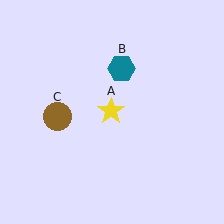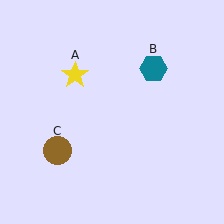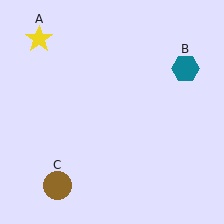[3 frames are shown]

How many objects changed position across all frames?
3 objects changed position: yellow star (object A), teal hexagon (object B), brown circle (object C).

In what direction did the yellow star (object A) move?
The yellow star (object A) moved up and to the left.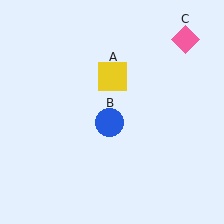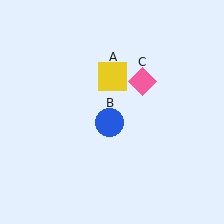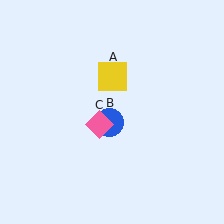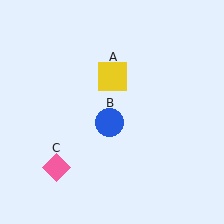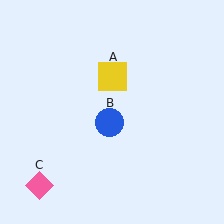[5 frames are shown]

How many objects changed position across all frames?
1 object changed position: pink diamond (object C).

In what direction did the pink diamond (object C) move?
The pink diamond (object C) moved down and to the left.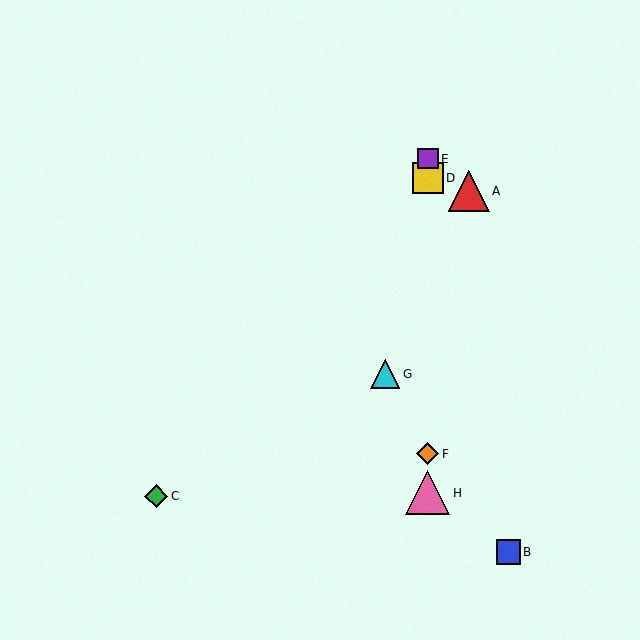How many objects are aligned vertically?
4 objects (D, E, F, H) are aligned vertically.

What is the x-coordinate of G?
Object G is at x≈385.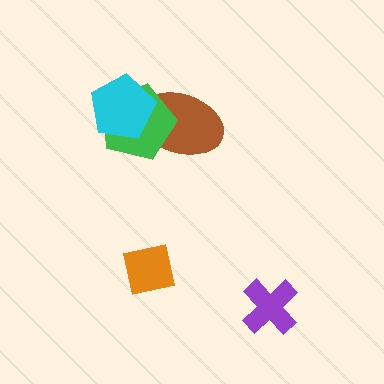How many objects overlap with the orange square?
0 objects overlap with the orange square.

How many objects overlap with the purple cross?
0 objects overlap with the purple cross.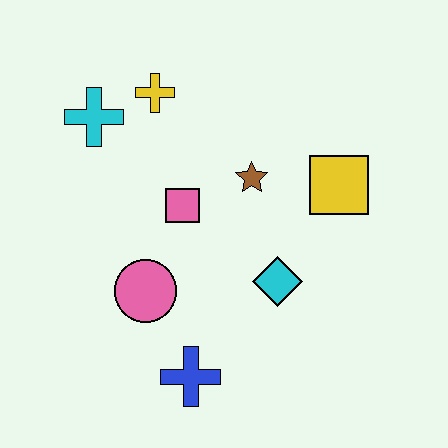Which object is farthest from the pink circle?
The yellow square is farthest from the pink circle.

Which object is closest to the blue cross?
The pink circle is closest to the blue cross.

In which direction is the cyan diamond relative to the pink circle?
The cyan diamond is to the right of the pink circle.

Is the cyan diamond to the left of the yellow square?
Yes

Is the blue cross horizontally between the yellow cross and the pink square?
No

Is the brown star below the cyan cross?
Yes